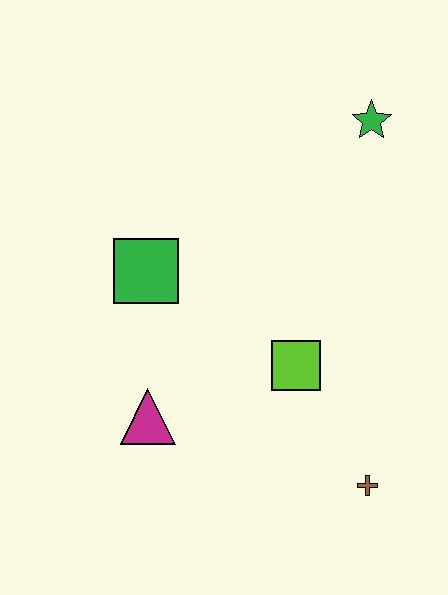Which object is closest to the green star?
The lime square is closest to the green star.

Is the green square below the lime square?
No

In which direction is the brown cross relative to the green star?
The brown cross is below the green star.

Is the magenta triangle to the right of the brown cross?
No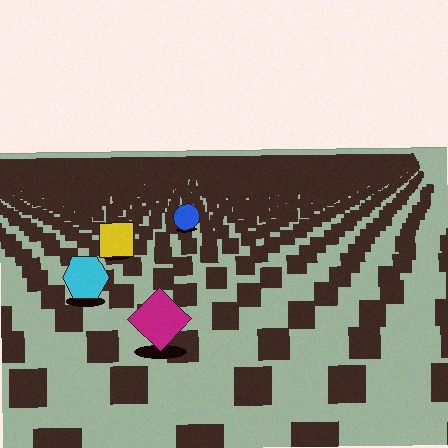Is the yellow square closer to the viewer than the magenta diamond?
No. The magenta diamond is closer — you can tell from the texture gradient: the ground texture is coarser near it.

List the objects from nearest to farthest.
From nearest to farthest: the magenta diamond, the cyan hexagon, the yellow square, the blue circle.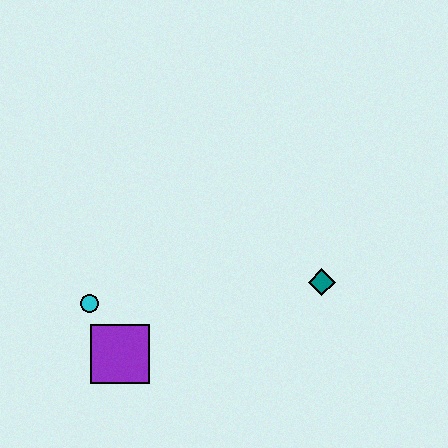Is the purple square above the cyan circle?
No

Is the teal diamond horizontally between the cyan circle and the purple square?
No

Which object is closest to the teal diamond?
The purple square is closest to the teal diamond.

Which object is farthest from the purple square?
The teal diamond is farthest from the purple square.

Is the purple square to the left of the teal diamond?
Yes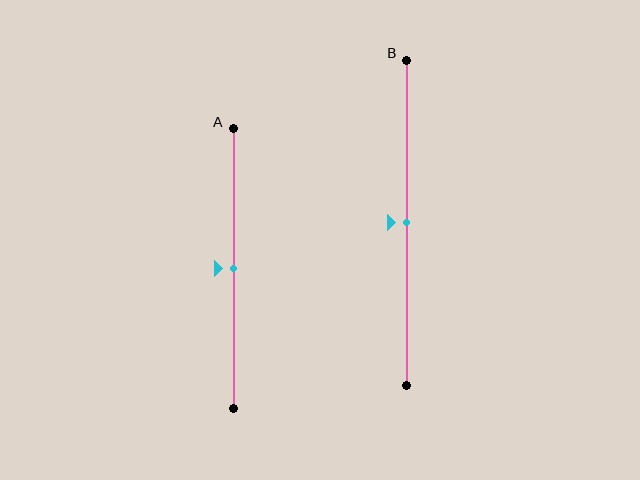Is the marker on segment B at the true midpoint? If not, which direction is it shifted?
Yes, the marker on segment B is at the true midpoint.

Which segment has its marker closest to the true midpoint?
Segment A has its marker closest to the true midpoint.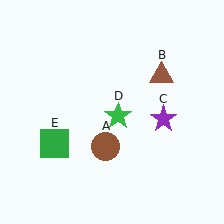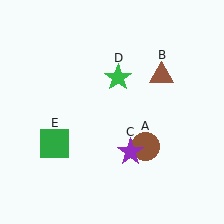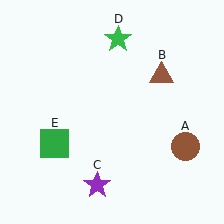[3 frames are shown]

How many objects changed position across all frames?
3 objects changed position: brown circle (object A), purple star (object C), green star (object D).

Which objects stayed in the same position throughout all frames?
Brown triangle (object B) and green square (object E) remained stationary.